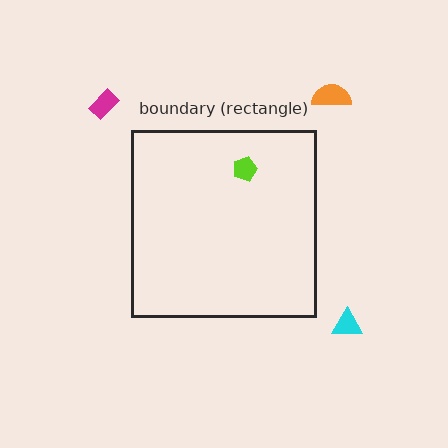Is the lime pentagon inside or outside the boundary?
Inside.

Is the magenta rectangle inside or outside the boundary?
Outside.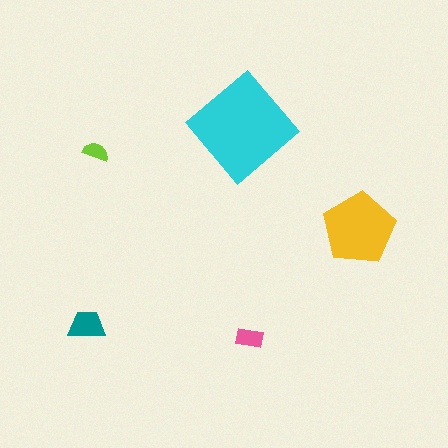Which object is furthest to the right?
The yellow pentagon is rightmost.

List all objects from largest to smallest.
The cyan diamond, the yellow pentagon, the teal trapezoid, the pink rectangle, the lime semicircle.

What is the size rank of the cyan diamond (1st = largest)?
1st.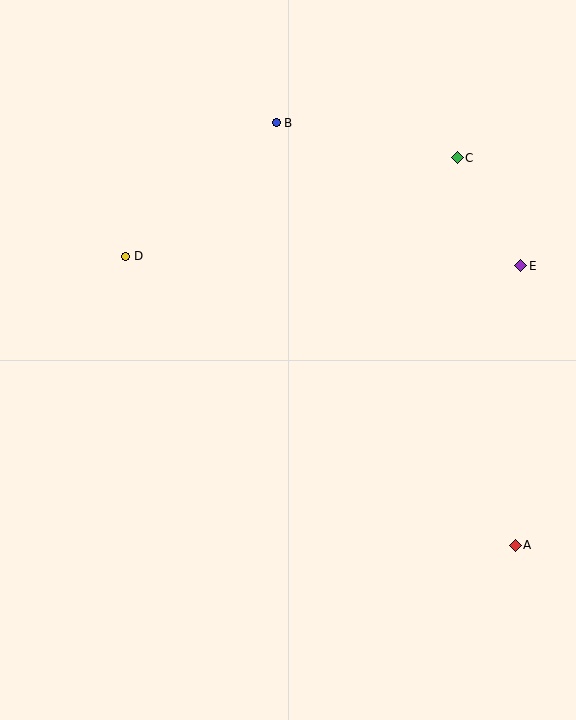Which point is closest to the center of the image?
Point D at (126, 256) is closest to the center.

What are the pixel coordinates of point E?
Point E is at (521, 266).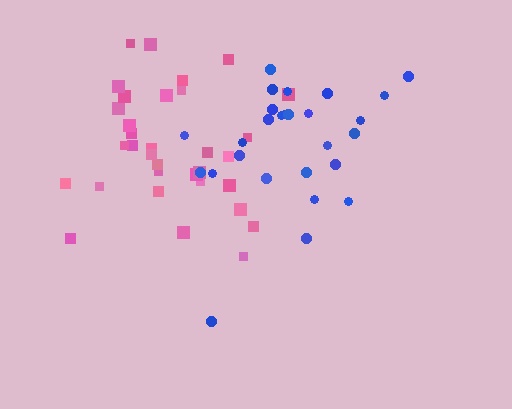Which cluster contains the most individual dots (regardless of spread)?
Pink (33).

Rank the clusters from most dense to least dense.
pink, blue.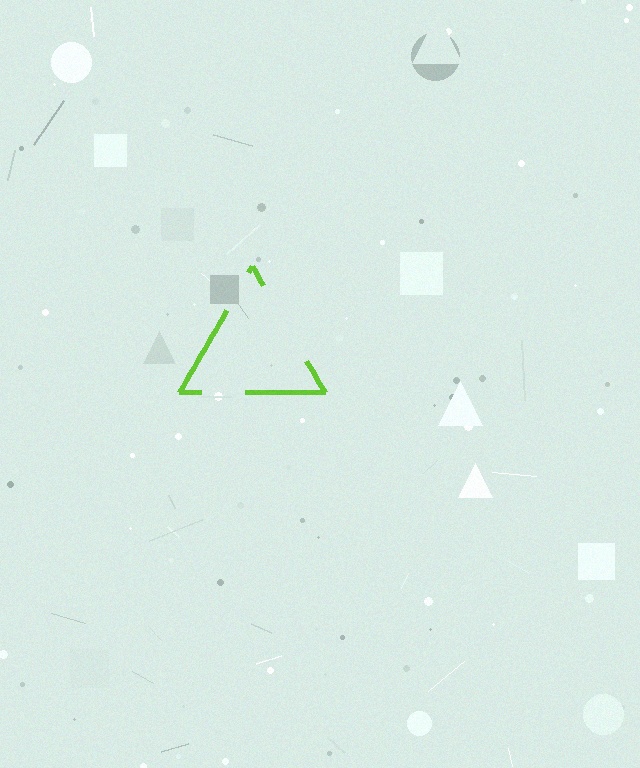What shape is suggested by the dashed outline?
The dashed outline suggests a triangle.